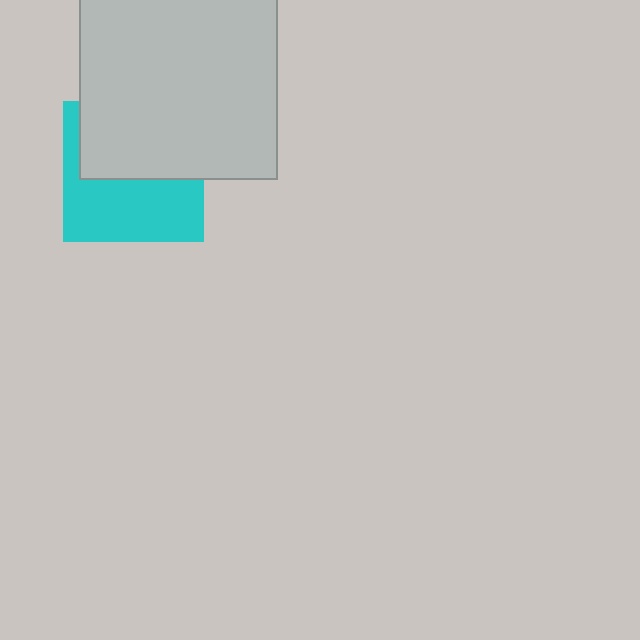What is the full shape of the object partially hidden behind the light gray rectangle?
The partially hidden object is a cyan square.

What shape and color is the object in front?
The object in front is a light gray rectangle.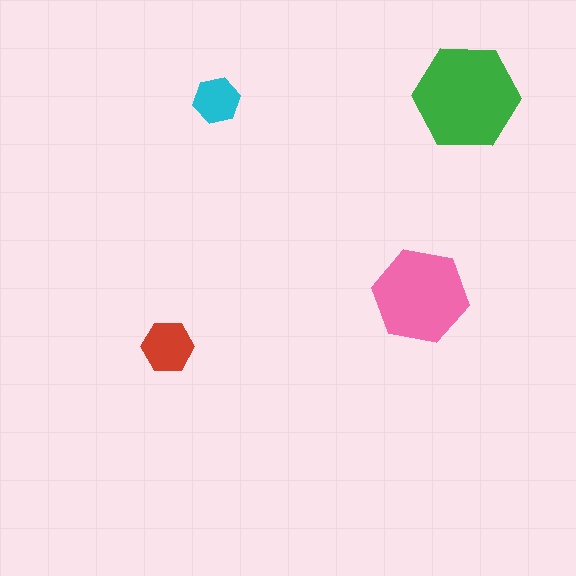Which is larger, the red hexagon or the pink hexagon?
The pink one.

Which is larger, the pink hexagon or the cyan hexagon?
The pink one.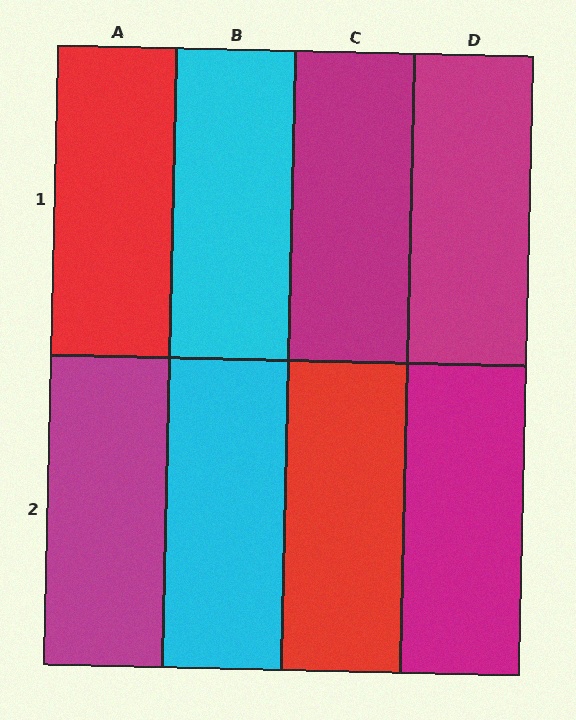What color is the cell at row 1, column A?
Red.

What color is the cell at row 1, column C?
Magenta.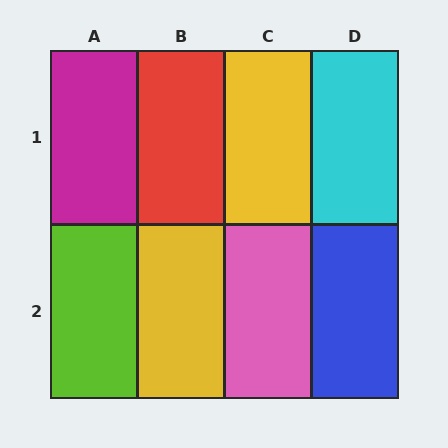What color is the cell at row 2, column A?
Lime.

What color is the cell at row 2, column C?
Pink.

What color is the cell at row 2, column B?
Yellow.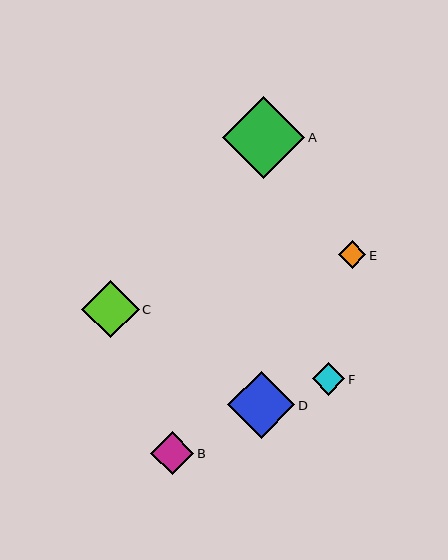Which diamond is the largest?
Diamond A is the largest with a size of approximately 82 pixels.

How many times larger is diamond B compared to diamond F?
Diamond B is approximately 1.3 times the size of diamond F.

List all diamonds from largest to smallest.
From largest to smallest: A, D, C, B, F, E.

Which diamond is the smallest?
Diamond E is the smallest with a size of approximately 28 pixels.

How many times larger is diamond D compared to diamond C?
Diamond D is approximately 1.2 times the size of diamond C.